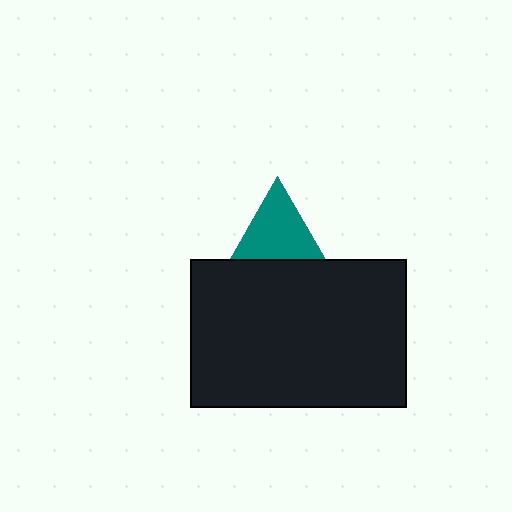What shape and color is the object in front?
The object in front is a black rectangle.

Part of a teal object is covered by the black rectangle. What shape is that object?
It is a triangle.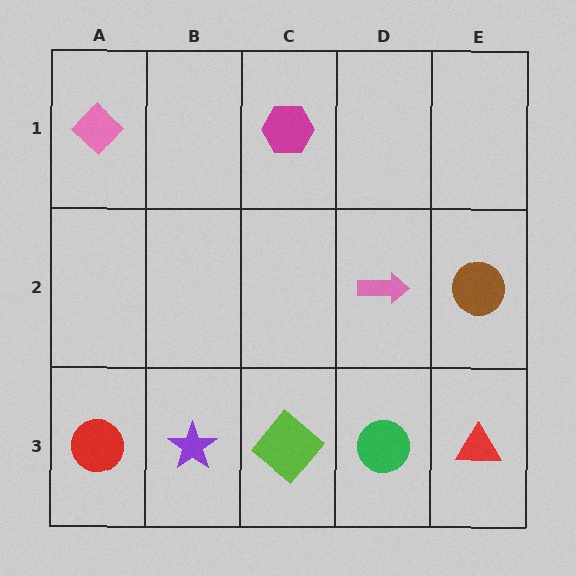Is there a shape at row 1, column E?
No, that cell is empty.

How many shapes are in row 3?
5 shapes.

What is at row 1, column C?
A magenta hexagon.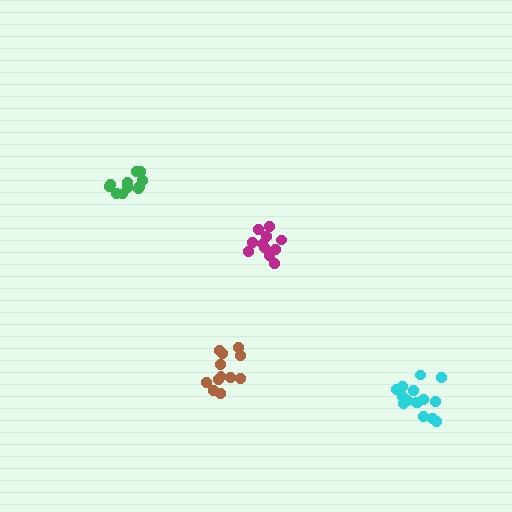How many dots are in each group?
Group 1: 12 dots, Group 2: 15 dots, Group 3: 11 dots, Group 4: 11 dots (49 total).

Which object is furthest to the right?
The cyan cluster is rightmost.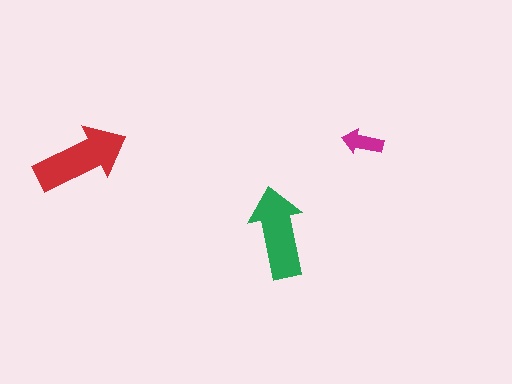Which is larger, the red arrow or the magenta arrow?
The red one.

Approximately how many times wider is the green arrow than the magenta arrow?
About 2 times wider.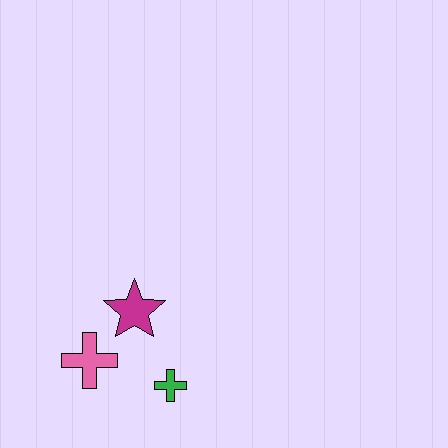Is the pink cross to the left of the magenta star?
Yes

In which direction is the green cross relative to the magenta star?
The green cross is below the magenta star.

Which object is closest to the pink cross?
The magenta star is closest to the pink cross.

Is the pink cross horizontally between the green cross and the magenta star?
No